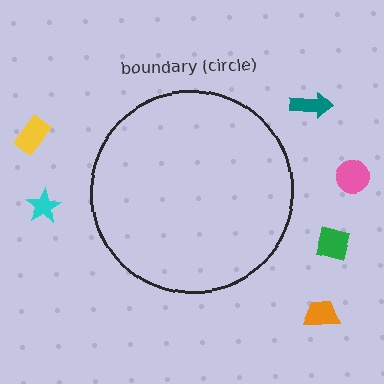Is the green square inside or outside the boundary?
Outside.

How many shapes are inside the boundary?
0 inside, 6 outside.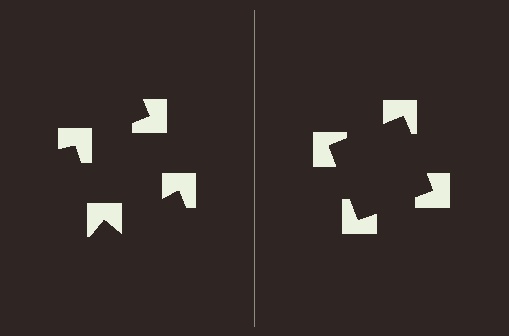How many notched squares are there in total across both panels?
8 — 4 on each side.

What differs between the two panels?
The notched squares are positioned identically on both sides; only the wedge orientations differ. On the right they align to a square; on the left they are misaligned.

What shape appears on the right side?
An illusory square.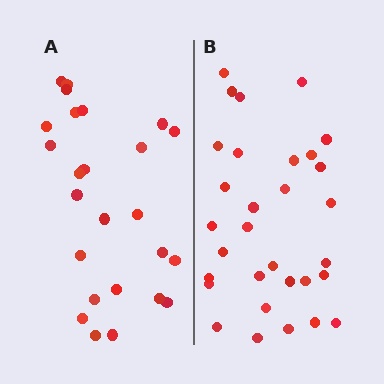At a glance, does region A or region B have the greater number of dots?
Region B (the right region) has more dots.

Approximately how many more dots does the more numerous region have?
Region B has about 6 more dots than region A.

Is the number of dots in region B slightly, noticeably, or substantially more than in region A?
Region B has only slightly more — the two regions are fairly close. The ratio is roughly 1.2 to 1.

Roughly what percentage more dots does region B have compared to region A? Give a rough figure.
About 25% more.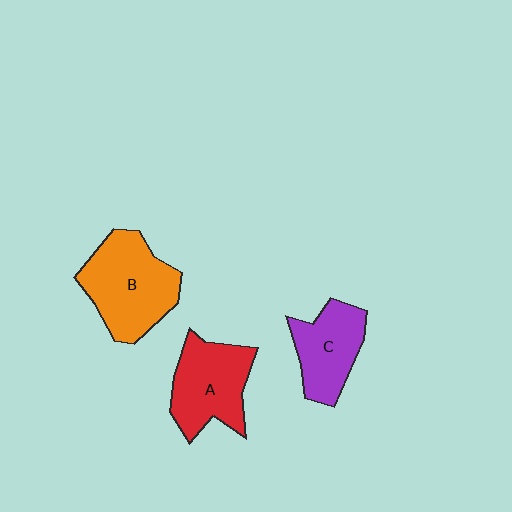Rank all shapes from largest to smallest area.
From largest to smallest: B (orange), A (red), C (purple).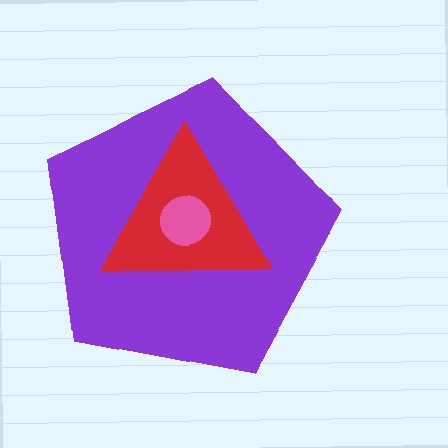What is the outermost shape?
The purple pentagon.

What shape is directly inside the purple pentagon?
The red triangle.